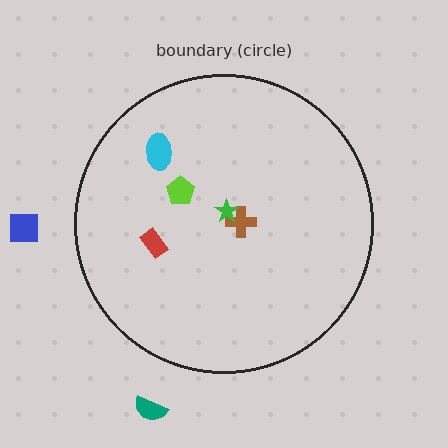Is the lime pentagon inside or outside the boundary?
Inside.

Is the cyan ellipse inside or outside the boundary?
Inside.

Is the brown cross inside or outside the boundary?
Inside.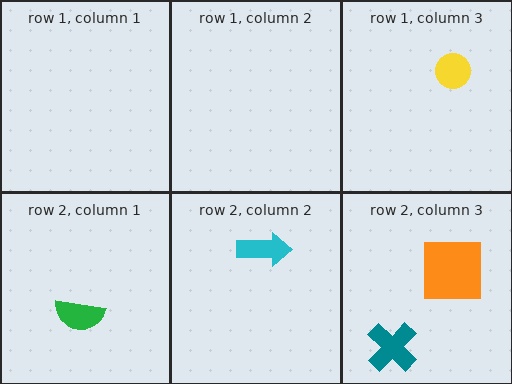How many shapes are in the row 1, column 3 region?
1.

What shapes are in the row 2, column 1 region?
The green semicircle.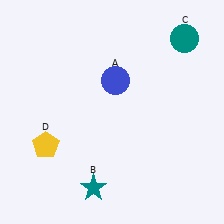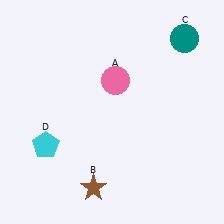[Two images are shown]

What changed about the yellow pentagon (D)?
In Image 1, D is yellow. In Image 2, it changed to cyan.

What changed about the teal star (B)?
In Image 1, B is teal. In Image 2, it changed to brown.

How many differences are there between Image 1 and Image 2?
There are 3 differences between the two images.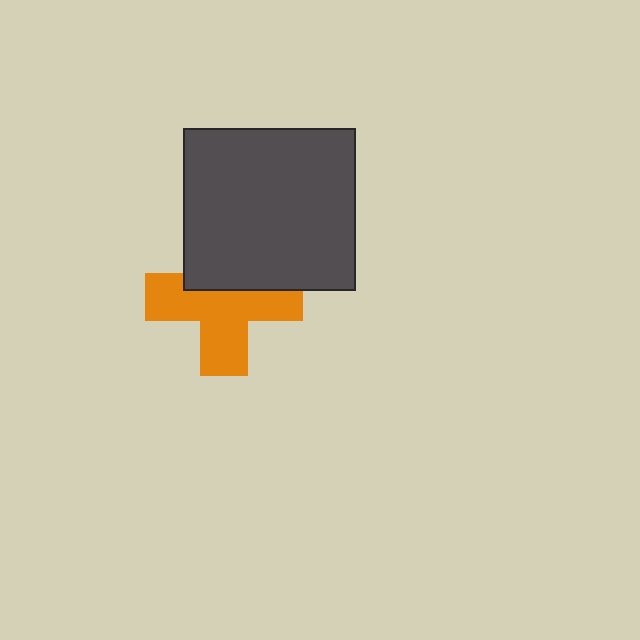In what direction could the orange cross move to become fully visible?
The orange cross could move down. That would shift it out from behind the dark gray rectangle entirely.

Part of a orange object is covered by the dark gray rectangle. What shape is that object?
It is a cross.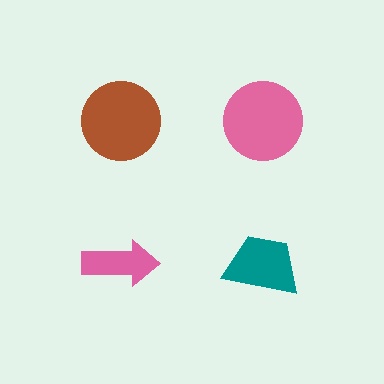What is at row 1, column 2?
A pink circle.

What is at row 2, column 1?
A pink arrow.